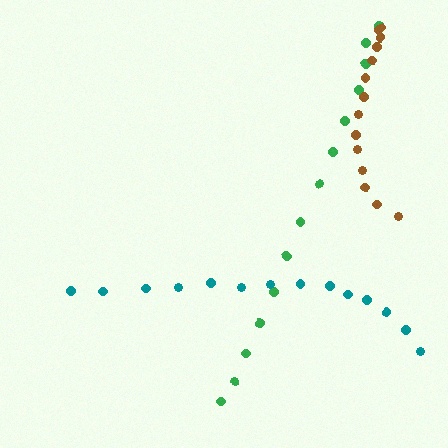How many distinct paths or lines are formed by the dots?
There are 3 distinct paths.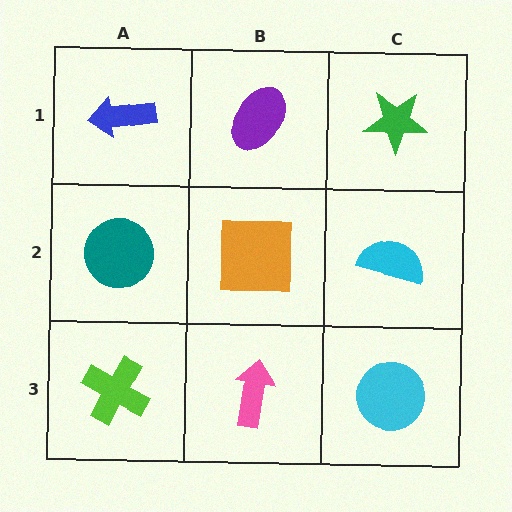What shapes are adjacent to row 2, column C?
A green star (row 1, column C), a cyan circle (row 3, column C), an orange square (row 2, column B).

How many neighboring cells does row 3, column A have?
2.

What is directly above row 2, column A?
A blue arrow.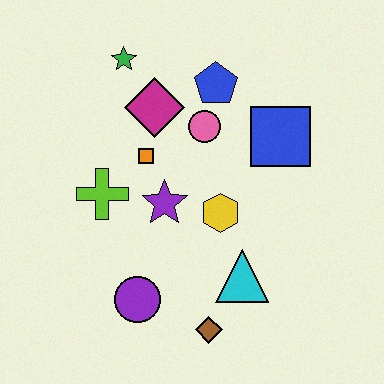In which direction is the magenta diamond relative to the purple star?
The magenta diamond is above the purple star.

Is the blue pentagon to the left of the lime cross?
No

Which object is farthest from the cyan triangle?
The green star is farthest from the cyan triangle.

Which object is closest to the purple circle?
The brown diamond is closest to the purple circle.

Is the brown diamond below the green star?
Yes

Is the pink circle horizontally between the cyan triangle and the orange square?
Yes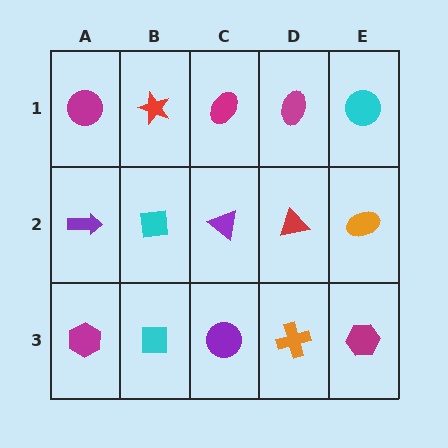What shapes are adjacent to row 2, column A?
A magenta circle (row 1, column A), a magenta hexagon (row 3, column A), a cyan square (row 2, column B).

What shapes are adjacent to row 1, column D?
A red triangle (row 2, column D), a magenta ellipse (row 1, column C), a cyan circle (row 1, column E).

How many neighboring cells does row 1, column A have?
2.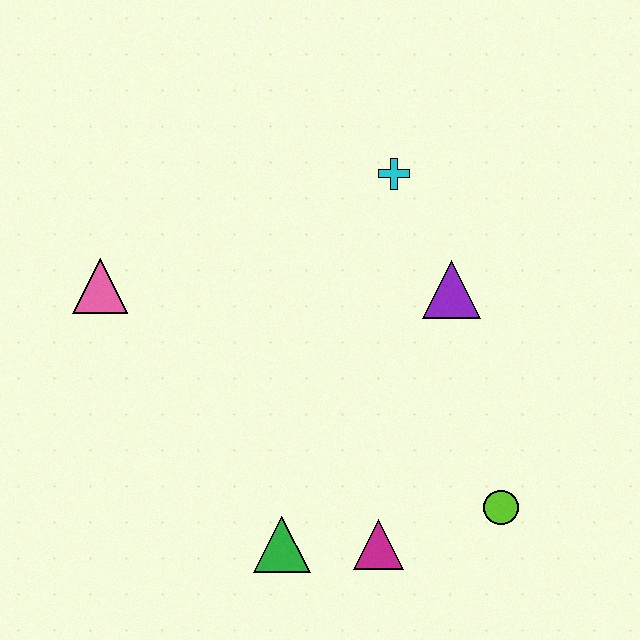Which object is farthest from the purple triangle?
The pink triangle is farthest from the purple triangle.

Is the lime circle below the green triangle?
No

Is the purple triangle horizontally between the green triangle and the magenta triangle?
No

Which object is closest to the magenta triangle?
The green triangle is closest to the magenta triangle.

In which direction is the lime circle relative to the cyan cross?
The lime circle is below the cyan cross.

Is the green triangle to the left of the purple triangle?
Yes